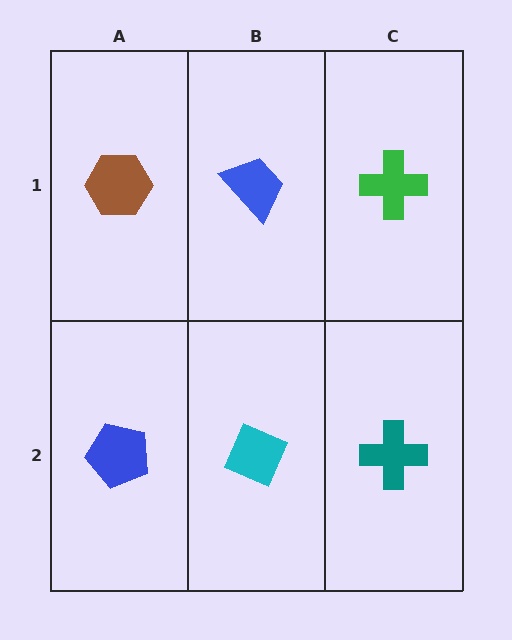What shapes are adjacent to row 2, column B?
A blue trapezoid (row 1, column B), a blue pentagon (row 2, column A), a teal cross (row 2, column C).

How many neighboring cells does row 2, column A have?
2.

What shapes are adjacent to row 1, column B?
A cyan diamond (row 2, column B), a brown hexagon (row 1, column A), a green cross (row 1, column C).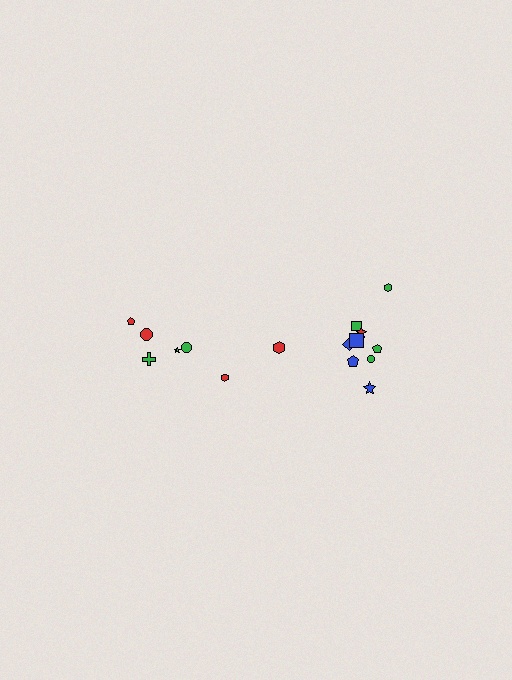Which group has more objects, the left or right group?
The right group.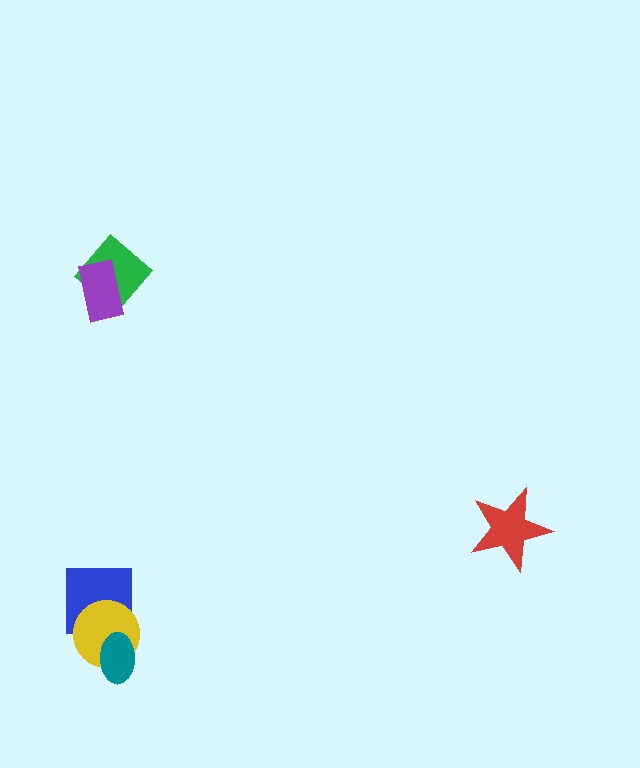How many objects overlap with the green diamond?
1 object overlaps with the green diamond.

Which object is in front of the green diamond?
The purple rectangle is in front of the green diamond.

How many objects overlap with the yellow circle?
2 objects overlap with the yellow circle.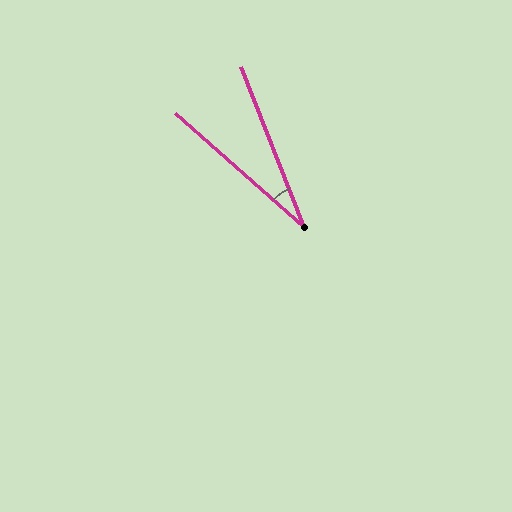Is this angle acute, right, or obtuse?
It is acute.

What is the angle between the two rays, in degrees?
Approximately 27 degrees.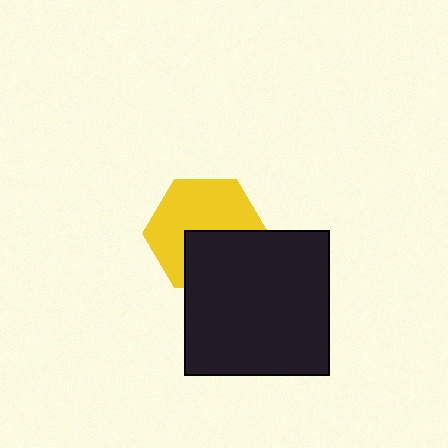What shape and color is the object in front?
The object in front is a black square.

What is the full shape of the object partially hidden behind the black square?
The partially hidden object is a yellow hexagon.